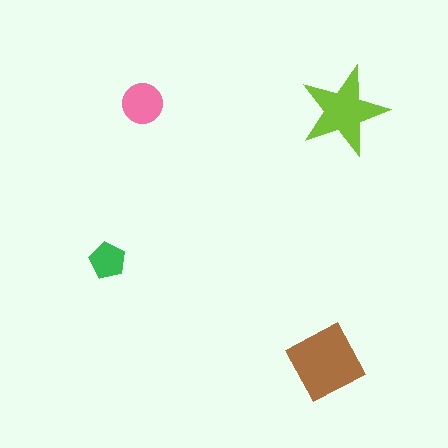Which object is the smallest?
The green pentagon.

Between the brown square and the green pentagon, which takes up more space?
The brown square.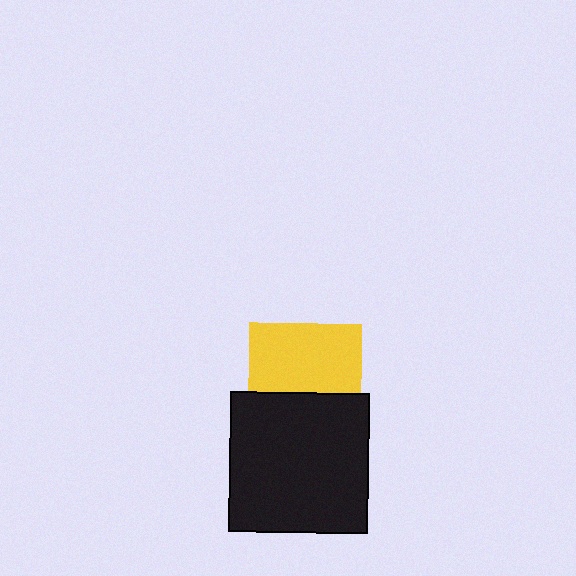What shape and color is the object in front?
The object in front is a black square.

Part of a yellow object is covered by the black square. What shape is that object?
It is a square.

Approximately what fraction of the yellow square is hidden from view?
Roughly 39% of the yellow square is hidden behind the black square.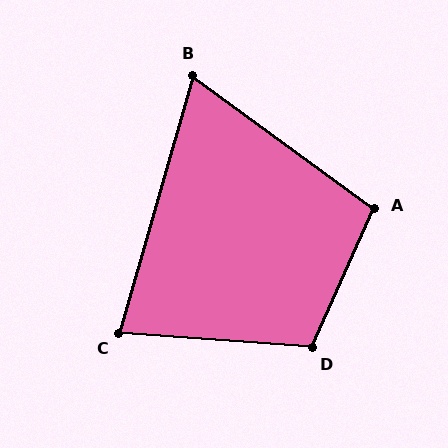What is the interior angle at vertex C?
Approximately 78 degrees (acute).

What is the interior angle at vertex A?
Approximately 102 degrees (obtuse).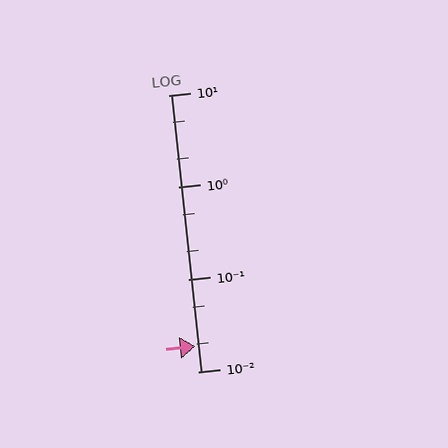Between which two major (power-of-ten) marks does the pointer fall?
The pointer is between 0.01 and 0.1.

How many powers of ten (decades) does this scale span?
The scale spans 3 decades, from 0.01 to 10.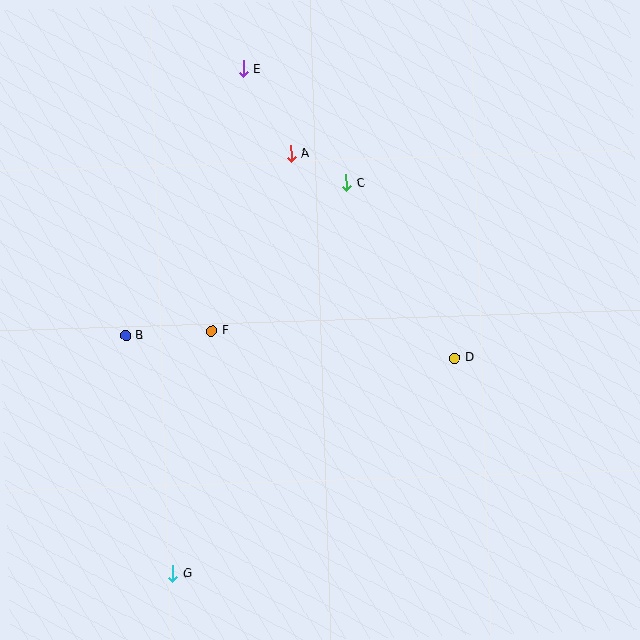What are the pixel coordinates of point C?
Point C is at (346, 183).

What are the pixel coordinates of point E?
Point E is at (243, 69).